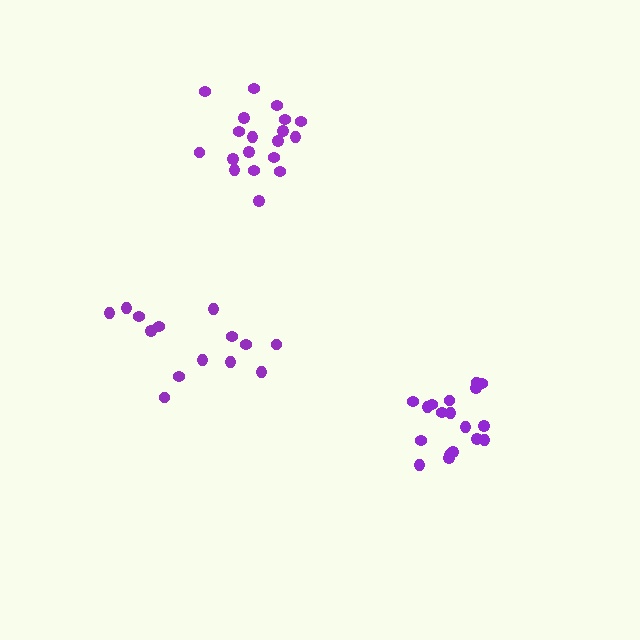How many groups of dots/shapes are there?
There are 3 groups.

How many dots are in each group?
Group 1: 18 dots, Group 2: 19 dots, Group 3: 14 dots (51 total).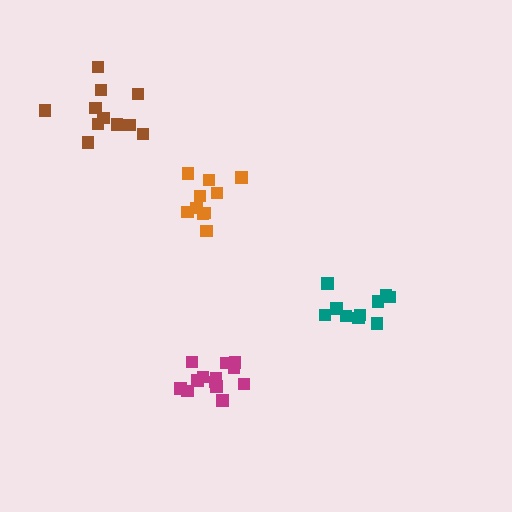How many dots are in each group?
Group 1: 13 dots, Group 2: 10 dots, Group 3: 10 dots, Group 4: 11 dots (44 total).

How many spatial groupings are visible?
There are 4 spatial groupings.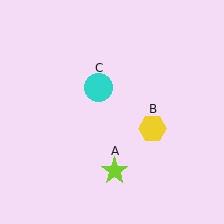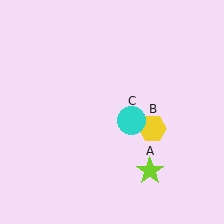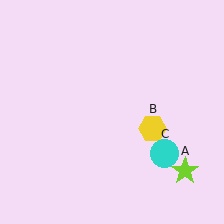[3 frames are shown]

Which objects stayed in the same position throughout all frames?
Yellow hexagon (object B) remained stationary.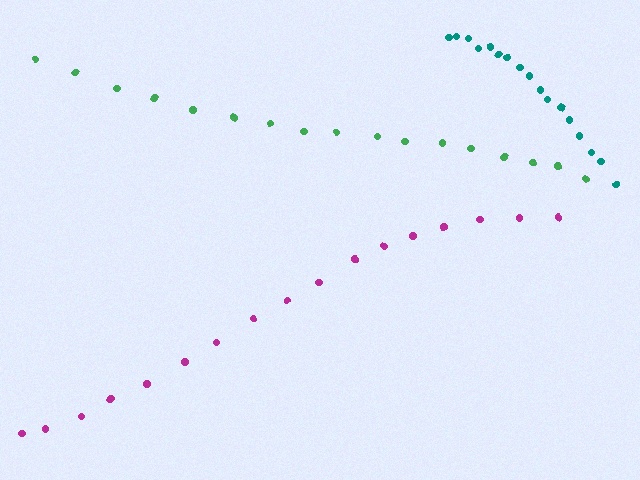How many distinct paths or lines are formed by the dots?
There are 3 distinct paths.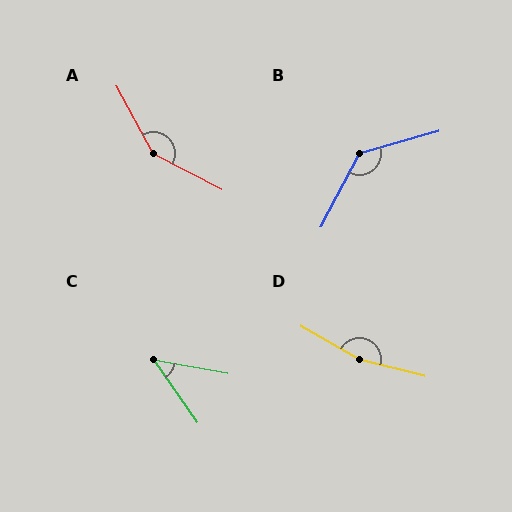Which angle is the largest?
D, at approximately 164 degrees.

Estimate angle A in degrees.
Approximately 146 degrees.